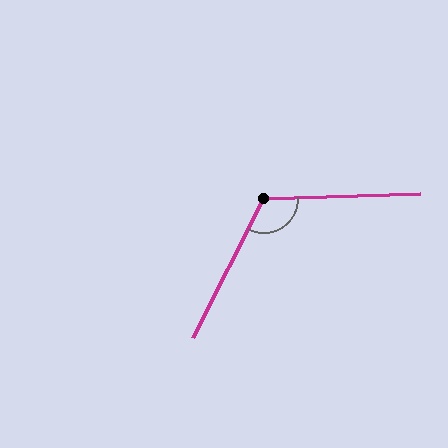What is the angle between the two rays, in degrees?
Approximately 119 degrees.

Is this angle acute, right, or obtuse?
It is obtuse.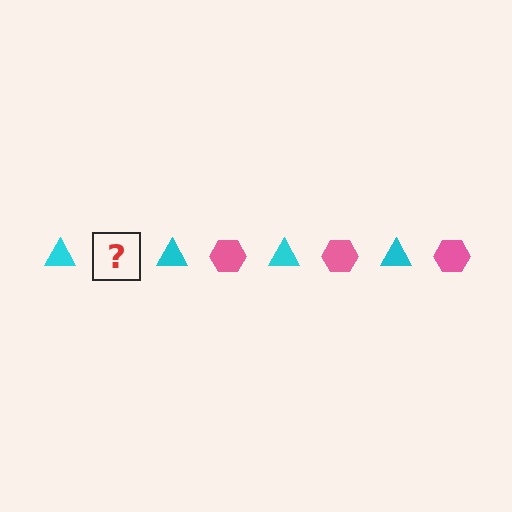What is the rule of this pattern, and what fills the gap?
The rule is that the pattern alternates between cyan triangle and pink hexagon. The gap should be filled with a pink hexagon.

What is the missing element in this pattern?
The missing element is a pink hexagon.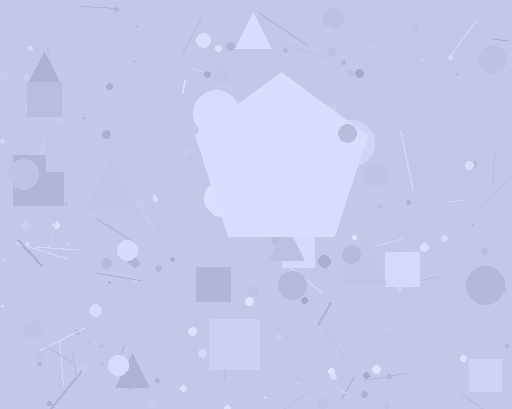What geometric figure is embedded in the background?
A pentagon is embedded in the background.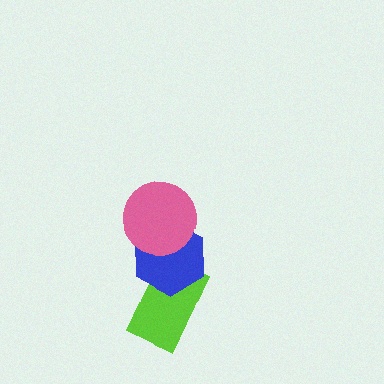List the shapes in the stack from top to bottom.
From top to bottom: the pink circle, the blue hexagon, the lime rectangle.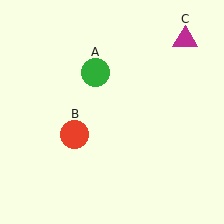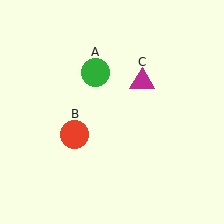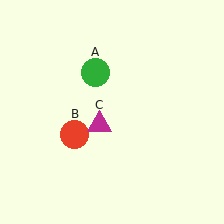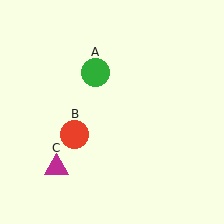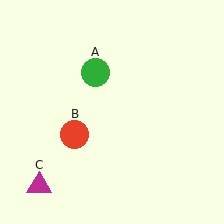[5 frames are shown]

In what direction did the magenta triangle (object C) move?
The magenta triangle (object C) moved down and to the left.